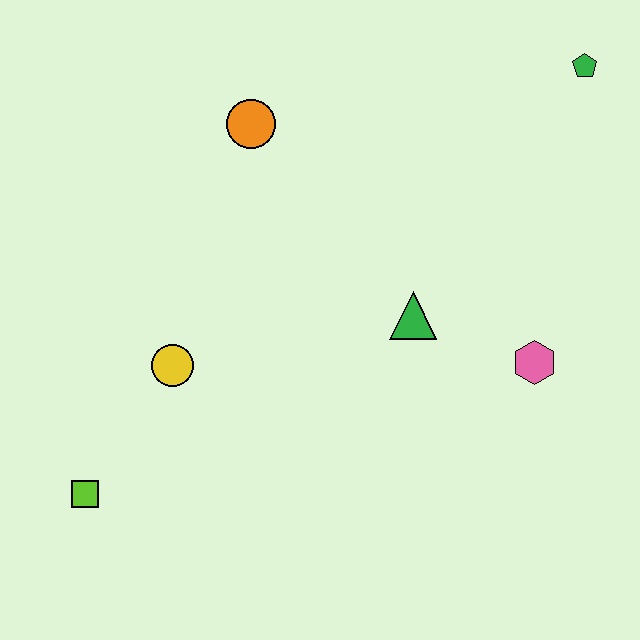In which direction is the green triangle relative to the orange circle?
The green triangle is below the orange circle.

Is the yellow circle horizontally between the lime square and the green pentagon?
Yes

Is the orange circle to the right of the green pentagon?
No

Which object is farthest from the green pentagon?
The lime square is farthest from the green pentagon.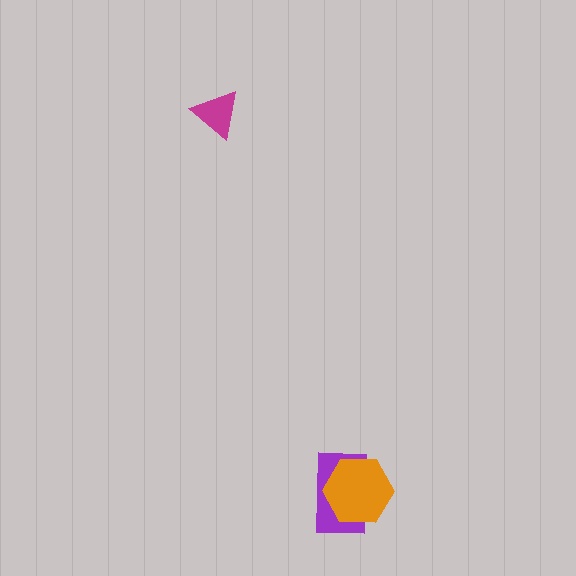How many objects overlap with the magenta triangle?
0 objects overlap with the magenta triangle.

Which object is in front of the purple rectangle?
The orange hexagon is in front of the purple rectangle.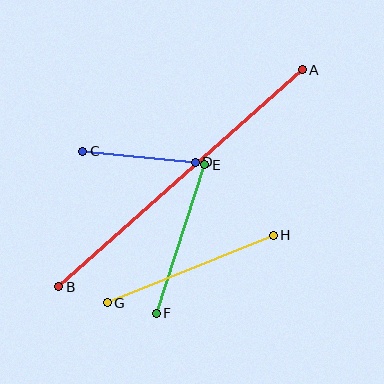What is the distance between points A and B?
The distance is approximately 326 pixels.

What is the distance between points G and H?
The distance is approximately 180 pixels.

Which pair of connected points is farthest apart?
Points A and B are farthest apart.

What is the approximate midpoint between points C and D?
The midpoint is at approximately (139, 157) pixels.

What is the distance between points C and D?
The distance is approximately 113 pixels.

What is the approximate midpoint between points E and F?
The midpoint is at approximately (180, 239) pixels.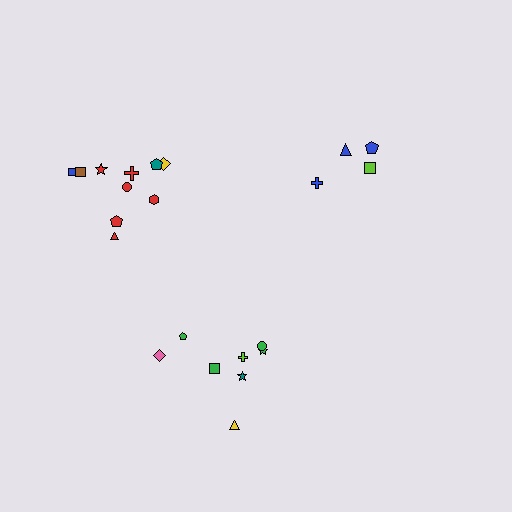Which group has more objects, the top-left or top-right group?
The top-left group.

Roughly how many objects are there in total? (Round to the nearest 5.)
Roughly 20 objects in total.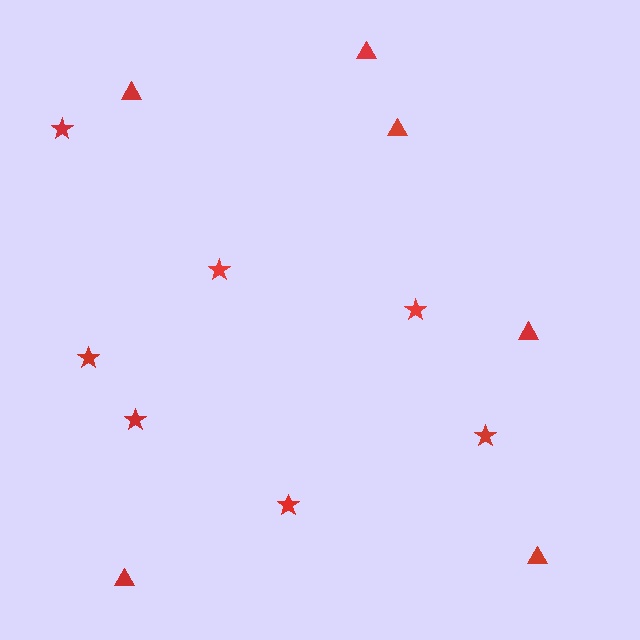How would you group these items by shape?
There are 2 groups: one group of stars (7) and one group of triangles (6).